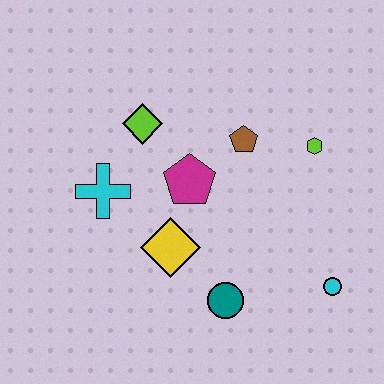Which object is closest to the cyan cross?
The lime diamond is closest to the cyan cross.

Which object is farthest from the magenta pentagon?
The cyan circle is farthest from the magenta pentagon.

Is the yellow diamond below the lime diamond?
Yes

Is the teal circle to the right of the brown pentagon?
No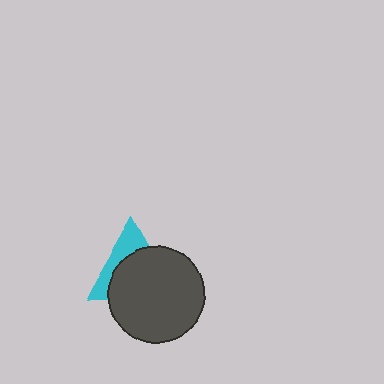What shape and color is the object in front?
The object in front is a dark gray circle.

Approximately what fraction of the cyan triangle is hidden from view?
Roughly 64% of the cyan triangle is hidden behind the dark gray circle.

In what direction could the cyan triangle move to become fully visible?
The cyan triangle could move up. That would shift it out from behind the dark gray circle entirely.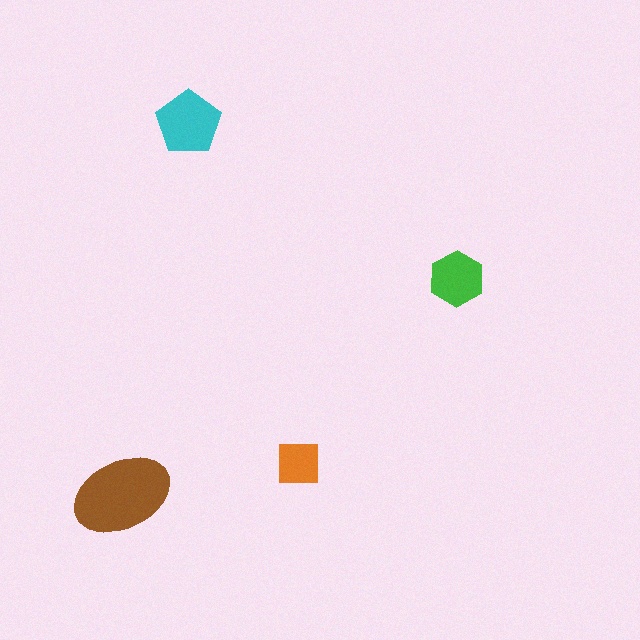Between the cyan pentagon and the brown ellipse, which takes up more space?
The brown ellipse.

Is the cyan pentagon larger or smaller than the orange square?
Larger.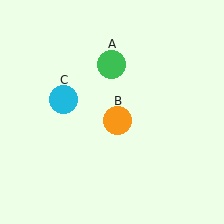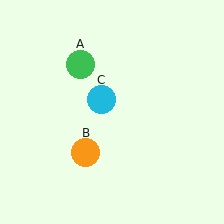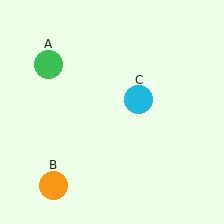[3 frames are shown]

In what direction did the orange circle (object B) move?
The orange circle (object B) moved down and to the left.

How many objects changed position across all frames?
3 objects changed position: green circle (object A), orange circle (object B), cyan circle (object C).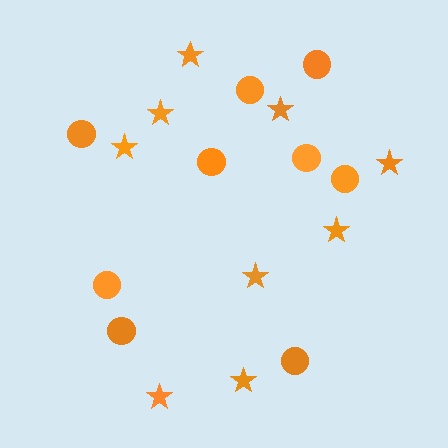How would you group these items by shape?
There are 2 groups: one group of circles (9) and one group of stars (9).